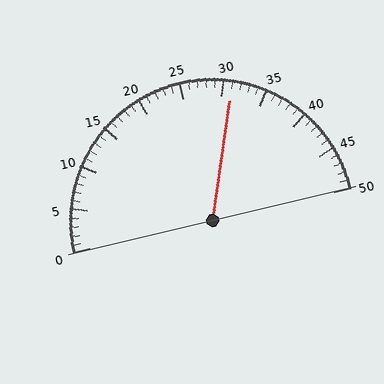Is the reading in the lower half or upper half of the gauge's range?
The reading is in the upper half of the range (0 to 50).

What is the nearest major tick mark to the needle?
The nearest major tick mark is 30.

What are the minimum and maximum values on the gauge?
The gauge ranges from 0 to 50.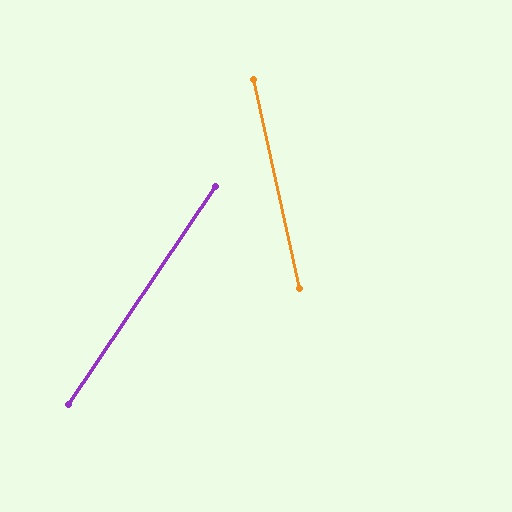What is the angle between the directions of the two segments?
Approximately 47 degrees.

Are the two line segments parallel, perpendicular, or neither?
Neither parallel nor perpendicular — they differ by about 47°.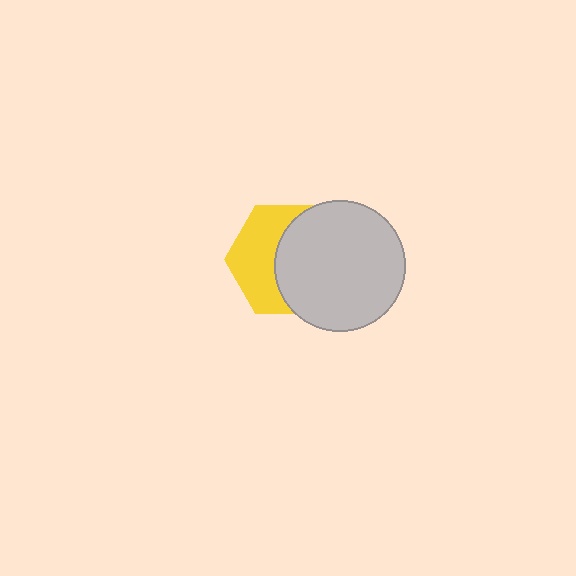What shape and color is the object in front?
The object in front is a light gray circle.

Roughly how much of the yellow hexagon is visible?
About half of it is visible (roughly 46%).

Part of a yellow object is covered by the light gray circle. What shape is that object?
It is a hexagon.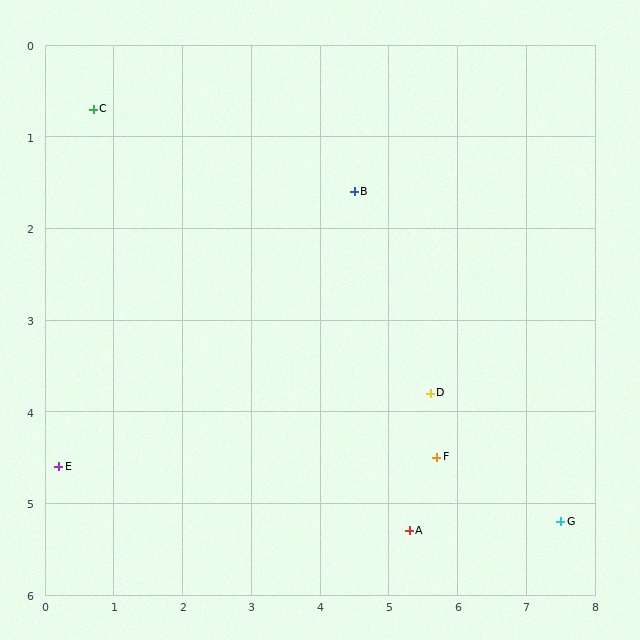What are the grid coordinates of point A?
Point A is at approximately (5.3, 5.3).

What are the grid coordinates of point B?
Point B is at approximately (4.5, 1.6).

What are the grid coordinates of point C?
Point C is at approximately (0.7, 0.7).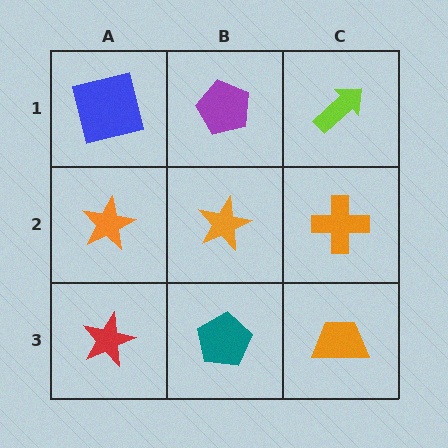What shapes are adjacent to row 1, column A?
An orange star (row 2, column A), a purple pentagon (row 1, column B).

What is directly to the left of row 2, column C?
An orange star.